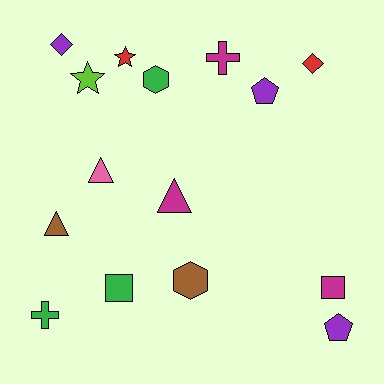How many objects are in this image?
There are 15 objects.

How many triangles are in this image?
There are 3 triangles.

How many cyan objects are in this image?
There are no cyan objects.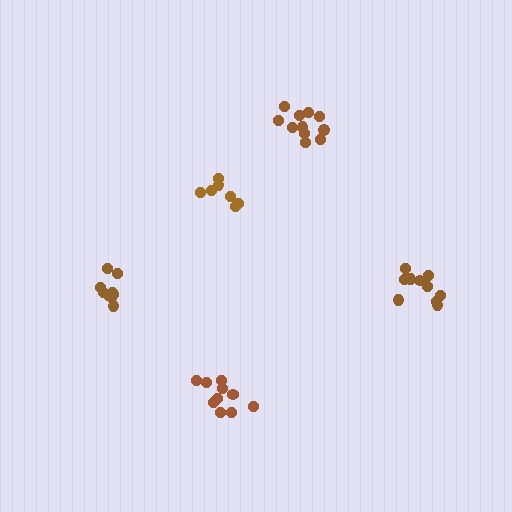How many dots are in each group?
Group 1: 10 dots, Group 2: 10 dots, Group 3: 7 dots, Group 4: 9 dots, Group 5: 11 dots (47 total).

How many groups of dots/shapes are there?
There are 5 groups.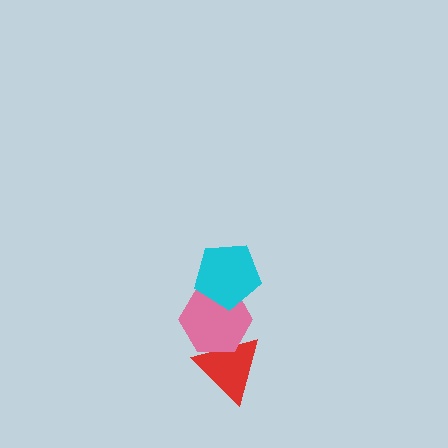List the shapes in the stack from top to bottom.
From top to bottom: the cyan pentagon, the pink hexagon, the red triangle.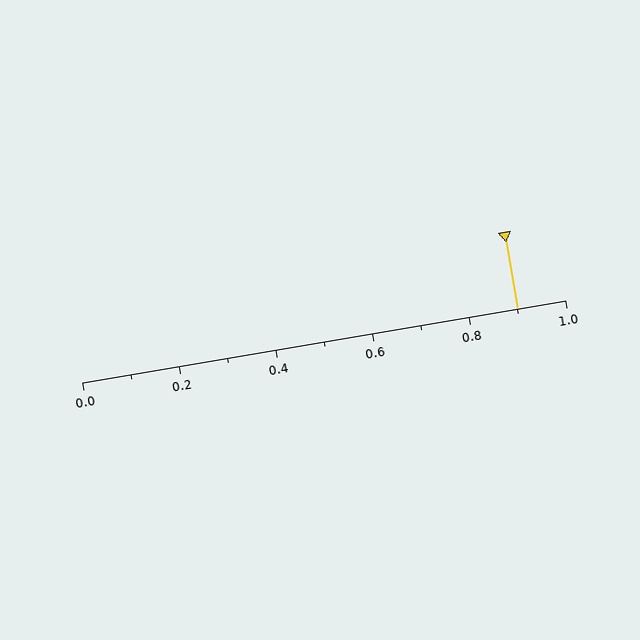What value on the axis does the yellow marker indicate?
The marker indicates approximately 0.9.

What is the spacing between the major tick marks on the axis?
The major ticks are spaced 0.2 apart.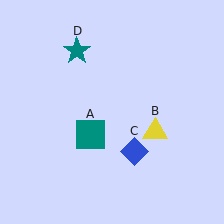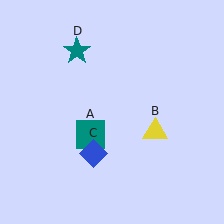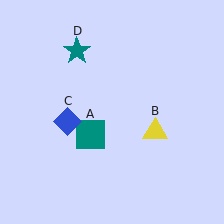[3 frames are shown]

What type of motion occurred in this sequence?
The blue diamond (object C) rotated clockwise around the center of the scene.